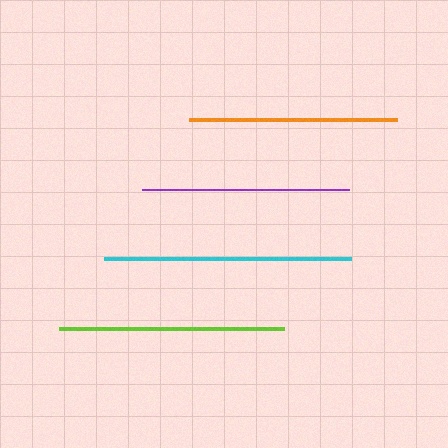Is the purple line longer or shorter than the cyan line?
The cyan line is longer than the purple line.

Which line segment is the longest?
The cyan line is the longest at approximately 246 pixels.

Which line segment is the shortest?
The purple line is the shortest at approximately 206 pixels.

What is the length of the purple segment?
The purple segment is approximately 206 pixels long.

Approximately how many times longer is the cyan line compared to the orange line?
The cyan line is approximately 1.2 times the length of the orange line.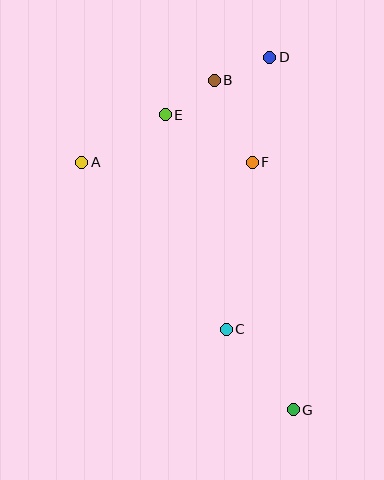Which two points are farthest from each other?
Points D and G are farthest from each other.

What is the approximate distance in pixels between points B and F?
The distance between B and F is approximately 90 pixels.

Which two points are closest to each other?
Points B and E are closest to each other.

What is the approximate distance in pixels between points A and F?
The distance between A and F is approximately 171 pixels.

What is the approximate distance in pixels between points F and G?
The distance between F and G is approximately 251 pixels.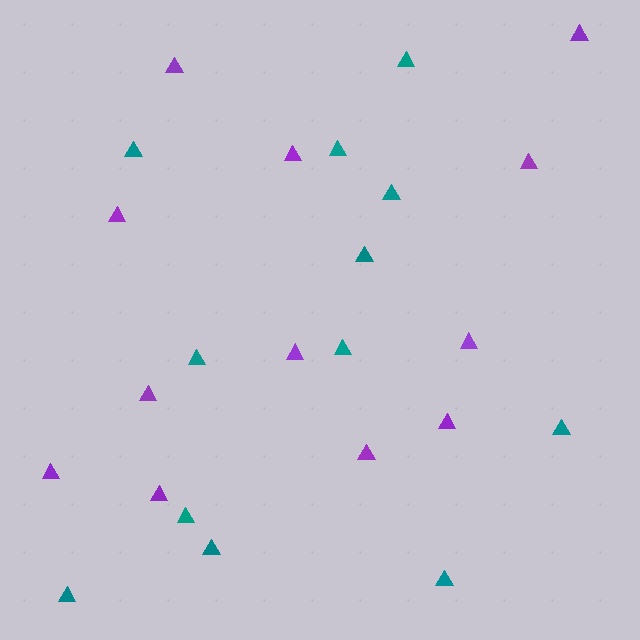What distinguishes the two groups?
There are 2 groups: one group of purple triangles (12) and one group of teal triangles (12).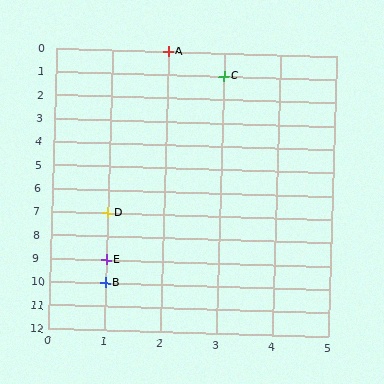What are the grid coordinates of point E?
Point E is at grid coordinates (1, 9).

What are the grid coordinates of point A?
Point A is at grid coordinates (2, 0).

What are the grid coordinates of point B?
Point B is at grid coordinates (1, 10).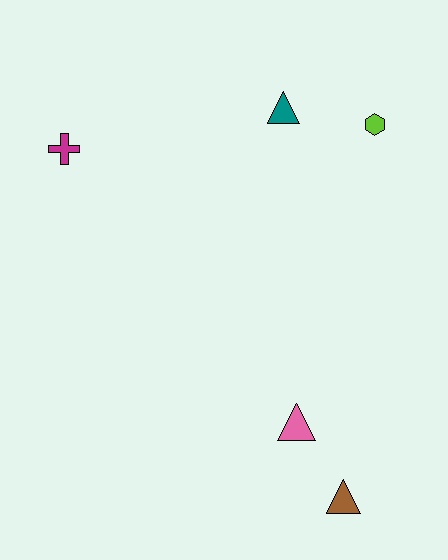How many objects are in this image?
There are 5 objects.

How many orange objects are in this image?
There are no orange objects.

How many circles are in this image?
There are no circles.